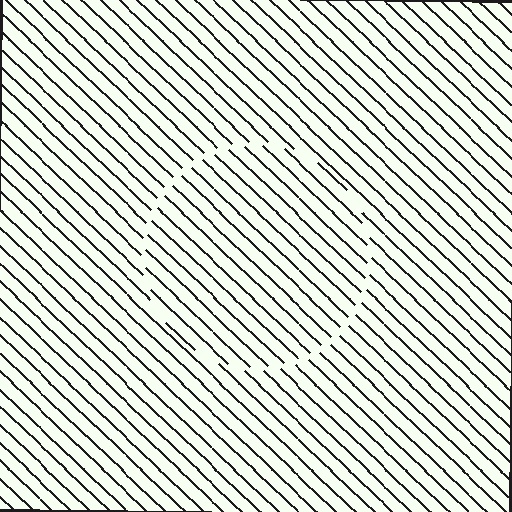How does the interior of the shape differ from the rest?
The interior of the shape contains the same grating, shifted by half a period — the contour is defined by the phase discontinuity where line-ends from the inner and outer gratings abut.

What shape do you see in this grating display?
An illusory circle. The interior of the shape contains the same grating, shifted by half a period — the contour is defined by the phase discontinuity where line-ends from the inner and outer gratings abut.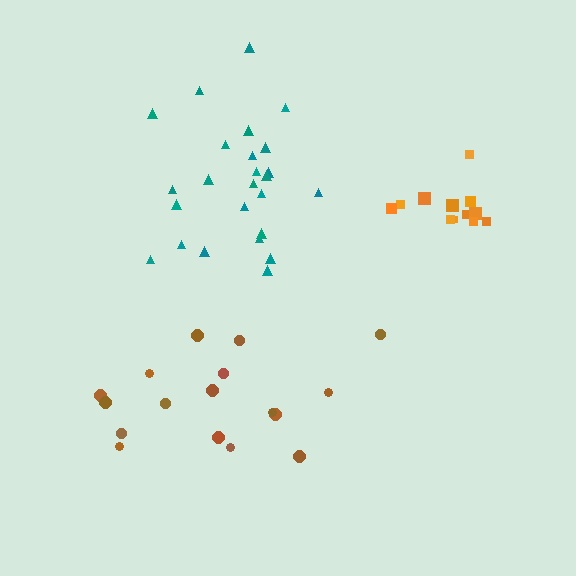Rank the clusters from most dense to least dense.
orange, teal, brown.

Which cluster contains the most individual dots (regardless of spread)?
Teal (25).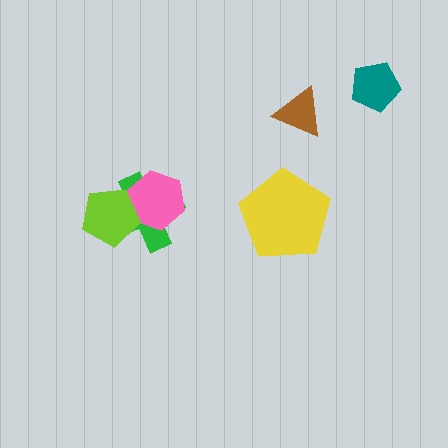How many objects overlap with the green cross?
2 objects overlap with the green cross.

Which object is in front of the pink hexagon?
The lime pentagon is in front of the pink hexagon.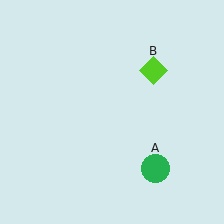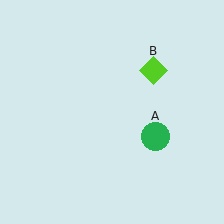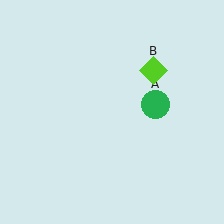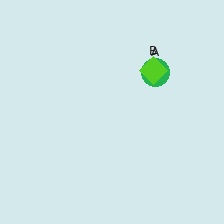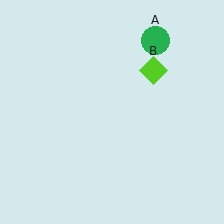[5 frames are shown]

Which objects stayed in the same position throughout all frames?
Lime diamond (object B) remained stationary.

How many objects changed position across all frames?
1 object changed position: green circle (object A).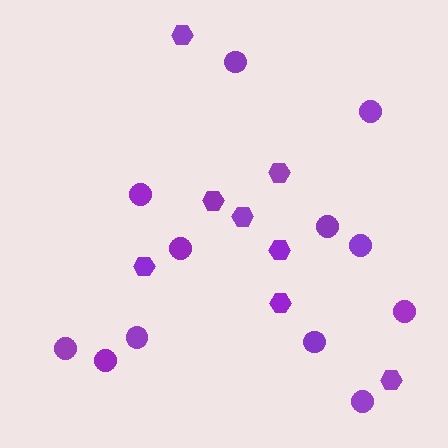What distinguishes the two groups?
There are 2 groups: one group of hexagons (8) and one group of circles (12).